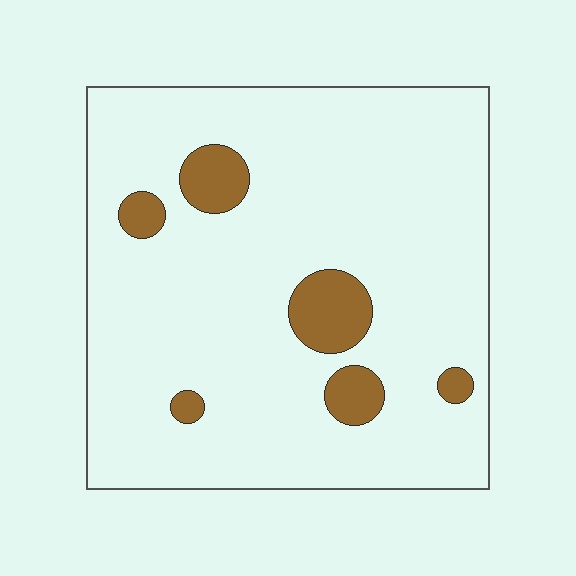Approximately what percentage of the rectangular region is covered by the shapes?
Approximately 10%.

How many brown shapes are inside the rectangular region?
6.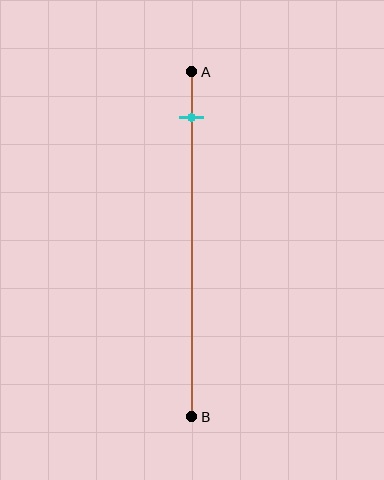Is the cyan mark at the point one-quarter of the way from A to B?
No, the mark is at about 15% from A, not at the 25% one-quarter point.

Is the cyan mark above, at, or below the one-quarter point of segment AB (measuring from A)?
The cyan mark is above the one-quarter point of segment AB.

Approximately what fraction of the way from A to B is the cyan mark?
The cyan mark is approximately 15% of the way from A to B.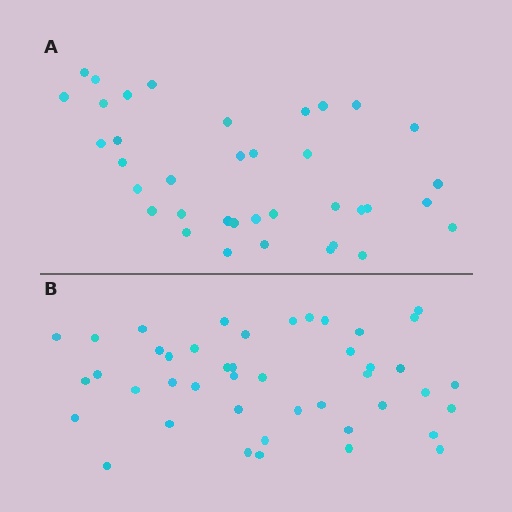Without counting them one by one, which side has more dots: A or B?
Region B (the bottom region) has more dots.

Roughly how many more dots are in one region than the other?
Region B has roughly 8 or so more dots than region A.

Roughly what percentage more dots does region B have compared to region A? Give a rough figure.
About 20% more.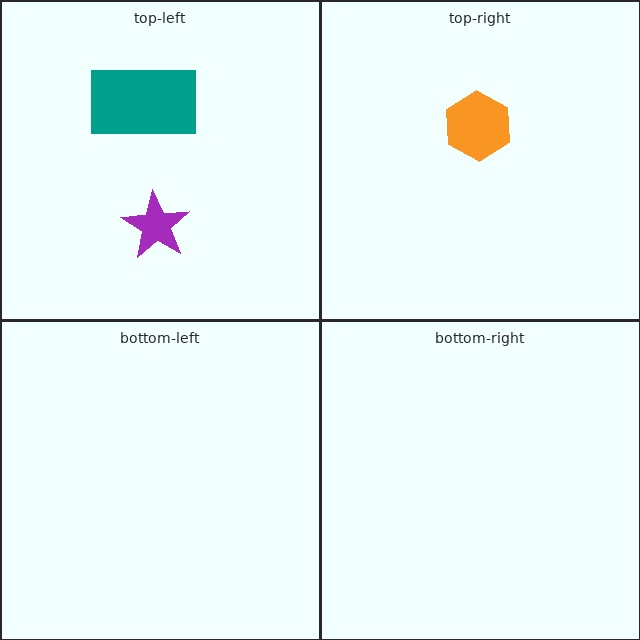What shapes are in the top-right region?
The orange hexagon.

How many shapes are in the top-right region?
1.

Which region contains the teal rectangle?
The top-left region.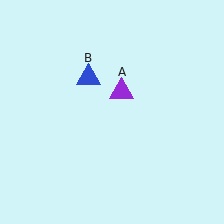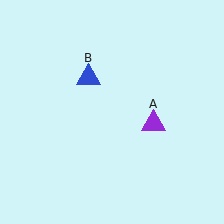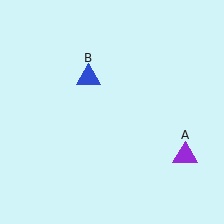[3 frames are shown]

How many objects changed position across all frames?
1 object changed position: purple triangle (object A).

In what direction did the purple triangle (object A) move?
The purple triangle (object A) moved down and to the right.